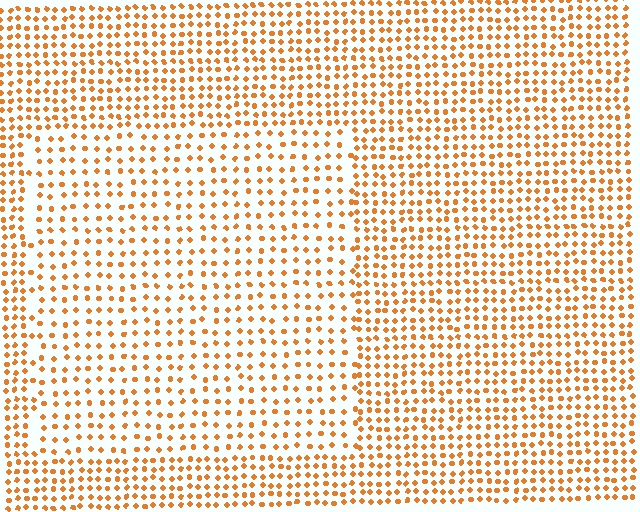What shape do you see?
I see a rectangle.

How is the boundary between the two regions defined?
The boundary is defined by a change in element density (approximately 1.6x ratio). All elements are the same color, size, and shape.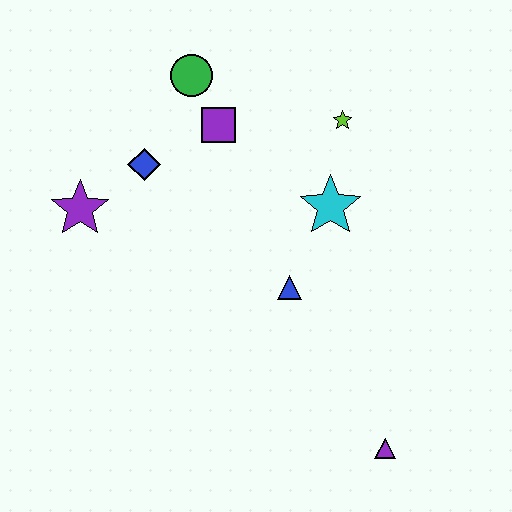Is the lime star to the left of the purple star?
No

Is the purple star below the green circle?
Yes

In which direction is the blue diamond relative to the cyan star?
The blue diamond is to the left of the cyan star.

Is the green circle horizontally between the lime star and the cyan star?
No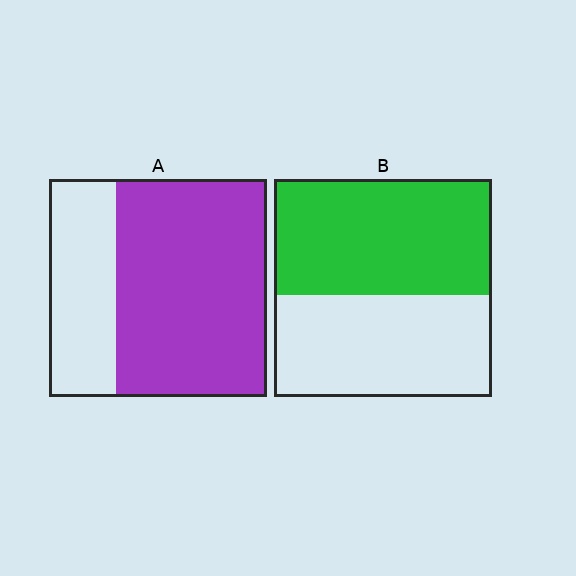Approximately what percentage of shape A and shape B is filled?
A is approximately 70% and B is approximately 55%.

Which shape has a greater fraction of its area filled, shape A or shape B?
Shape A.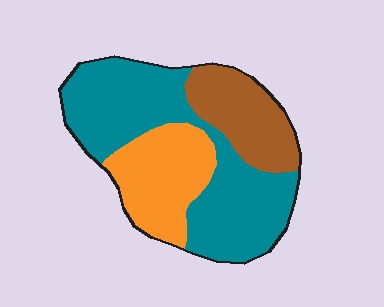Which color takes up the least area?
Brown, at roughly 20%.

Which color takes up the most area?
Teal, at roughly 55%.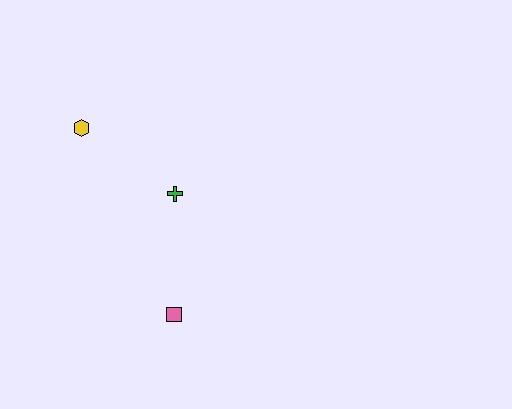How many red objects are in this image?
There are no red objects.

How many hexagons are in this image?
There is 1 hexagon.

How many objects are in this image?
There are 3 objects.